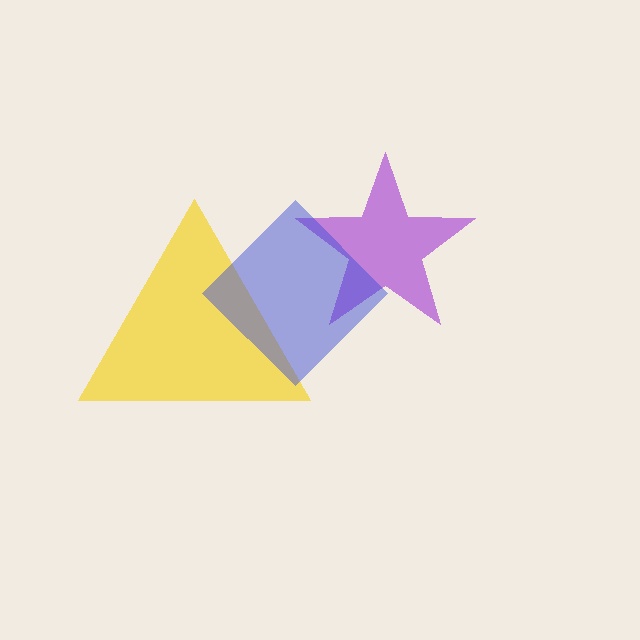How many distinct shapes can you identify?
There are 3 distinct shapes: a yellow triangle, a purple star, a blue diamond.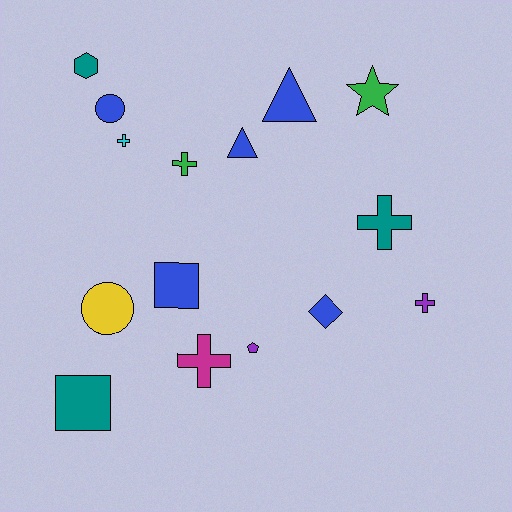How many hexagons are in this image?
There is 1 hexagon.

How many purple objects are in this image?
There are 2 purple objects.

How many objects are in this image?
There are 15 objects.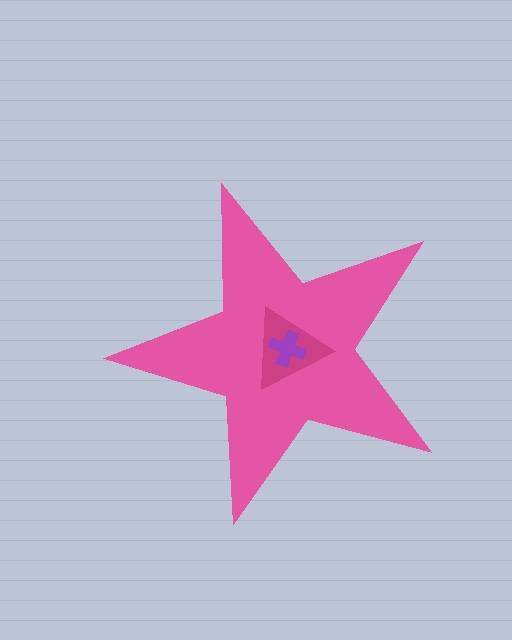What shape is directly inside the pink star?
The magenta triangle.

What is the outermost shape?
The pink star.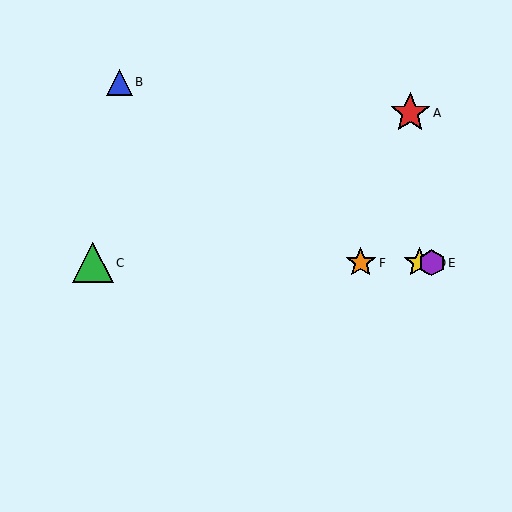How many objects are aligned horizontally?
4 objects (C, D, E, F) are aligned horizontally.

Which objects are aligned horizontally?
Objects C, D, E, F are aligned horizontally.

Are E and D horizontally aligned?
Yes, both are at y≈263.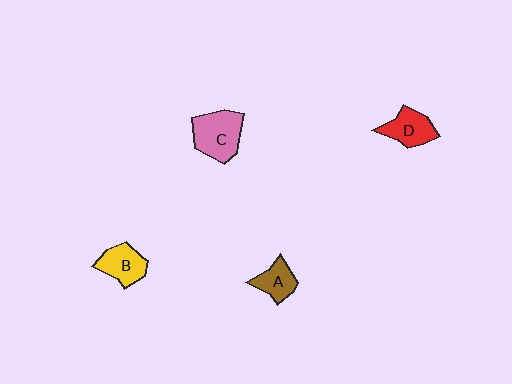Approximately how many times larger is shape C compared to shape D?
Approximately 1.4 times.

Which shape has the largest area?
Shape C (pink).